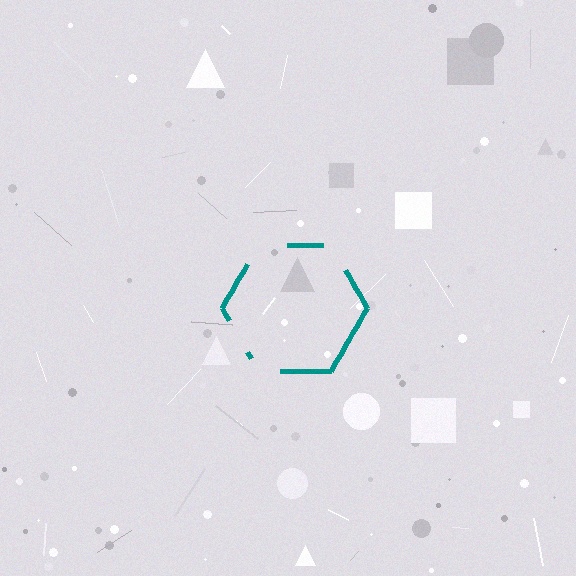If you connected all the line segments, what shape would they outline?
They would outline a hexagon.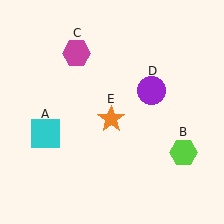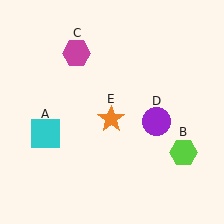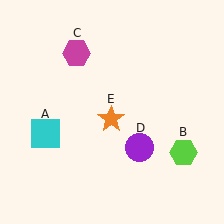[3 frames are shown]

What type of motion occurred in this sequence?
The purple circle (object D) rotated clockwise around the center of the scene.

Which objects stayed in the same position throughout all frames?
Cyan square (object A) and lime hexagon (object B) and magenta hexagon (object C) and orange star (object E) remained stationary.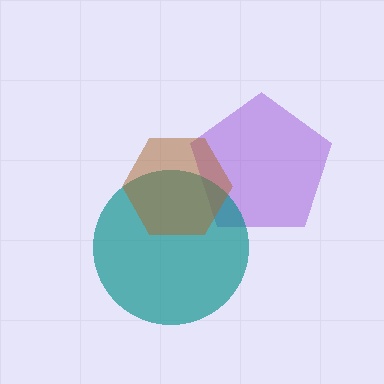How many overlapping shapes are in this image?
There are 3 overlapping shapes in the image.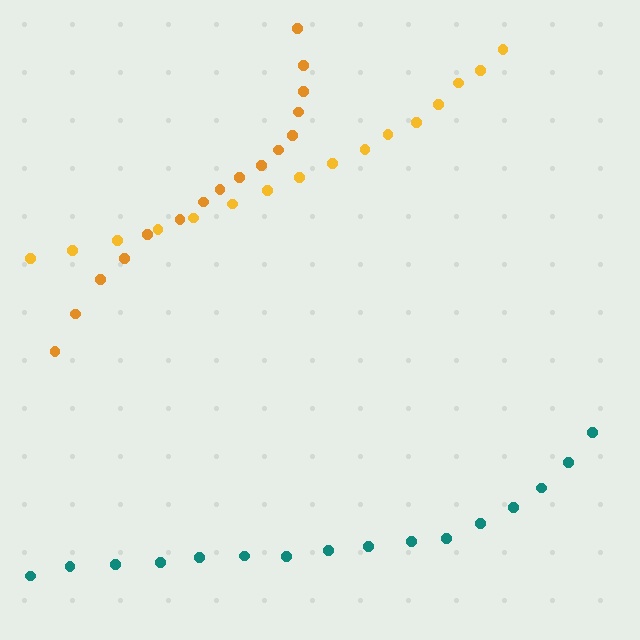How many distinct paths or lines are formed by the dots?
There are 3 distinct paths.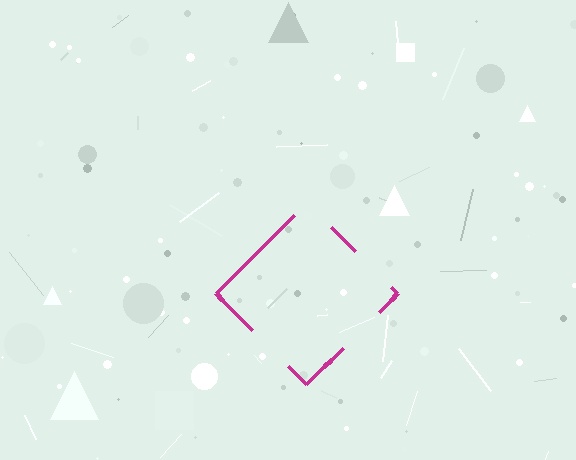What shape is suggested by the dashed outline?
The dashed outline suggests a diamond.